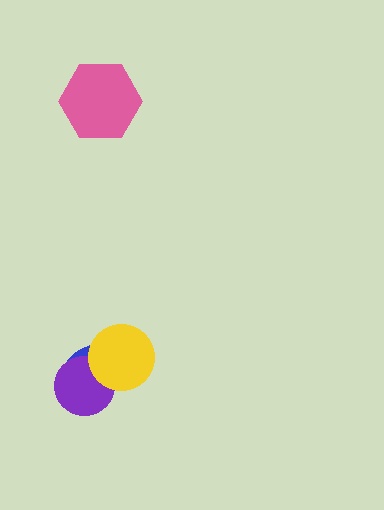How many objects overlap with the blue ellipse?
2 objects overlap with the blue ellipse.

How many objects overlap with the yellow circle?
2 objects overlap with the yellow circle.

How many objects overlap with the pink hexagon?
0 objects overlap with the pink hexagon.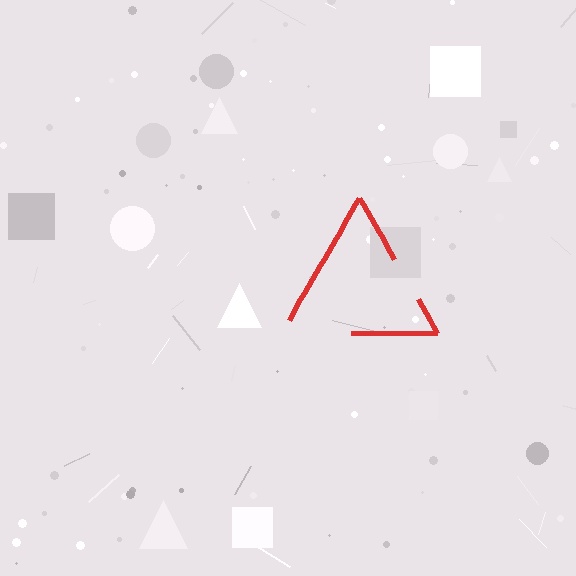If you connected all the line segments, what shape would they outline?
They would outline a triangle.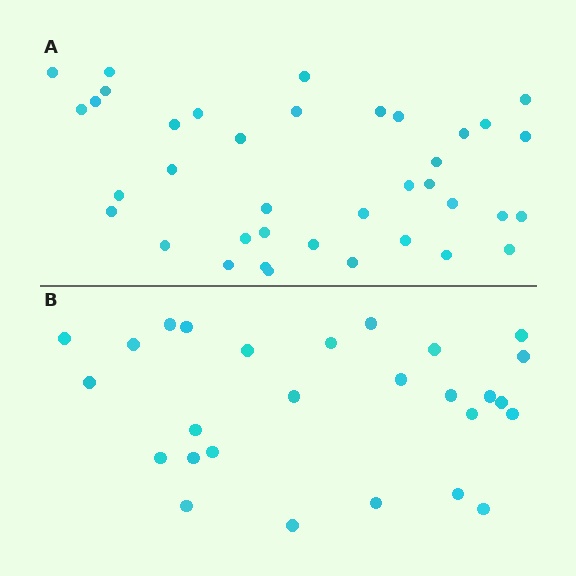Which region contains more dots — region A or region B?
Region A (the top region) has more dots.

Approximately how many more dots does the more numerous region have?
Region A has roughly 12 or so more dots than region B.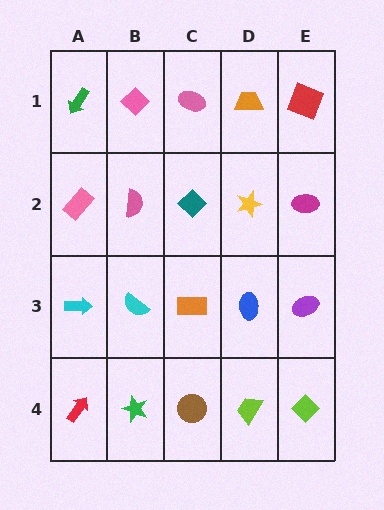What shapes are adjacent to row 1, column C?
A teal diamond (row 2, column C), a pink diamond (row 1, column B), an orange trapezoid (row 1, column D).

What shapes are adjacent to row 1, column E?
A magenta ellipse (row 2, column E), an orange trapezoid (row 1, column D).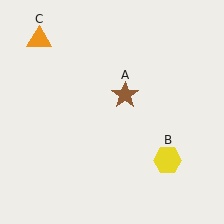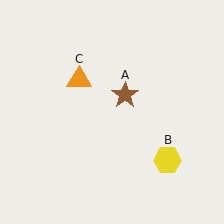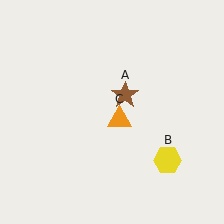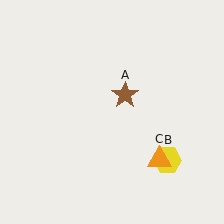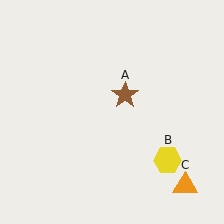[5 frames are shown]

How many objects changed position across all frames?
1 object changed position: orange triangle (object C).